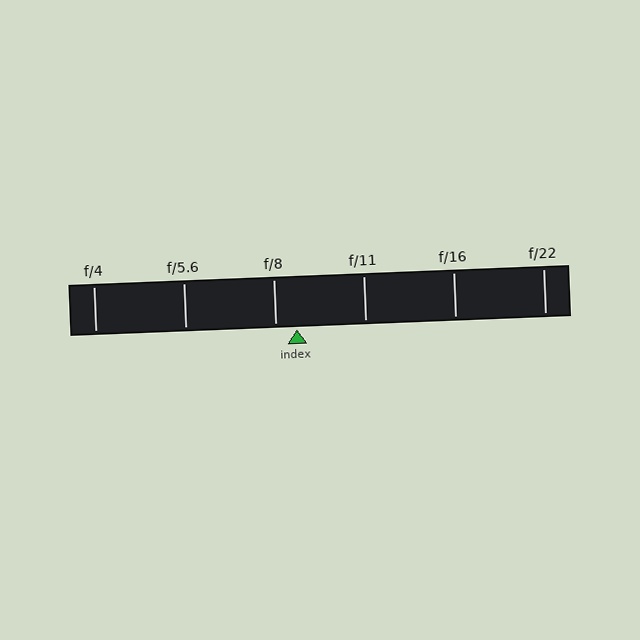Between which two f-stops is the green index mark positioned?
The index mark is between f/8 and f/11.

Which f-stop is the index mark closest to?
The index mark is closest to f/8.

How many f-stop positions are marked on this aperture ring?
There are 6 f-stop positions marked.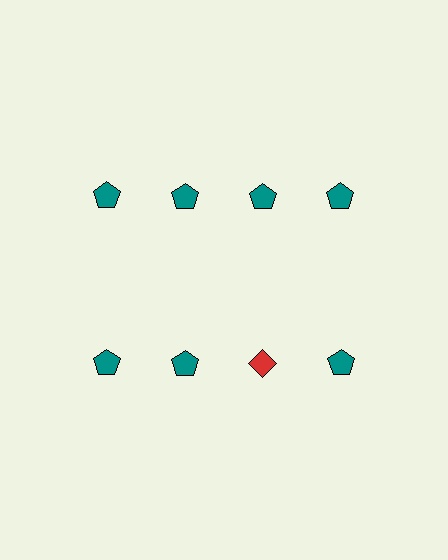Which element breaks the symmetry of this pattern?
The red diamond in the second row, center column breaks the symmetry. All other shapes are teal pentagons.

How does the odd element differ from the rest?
It differs in both color (red instead of teal) and shape (diamond instead of pentagon).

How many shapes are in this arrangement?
There are 8 shapes arranged in a grid pattern.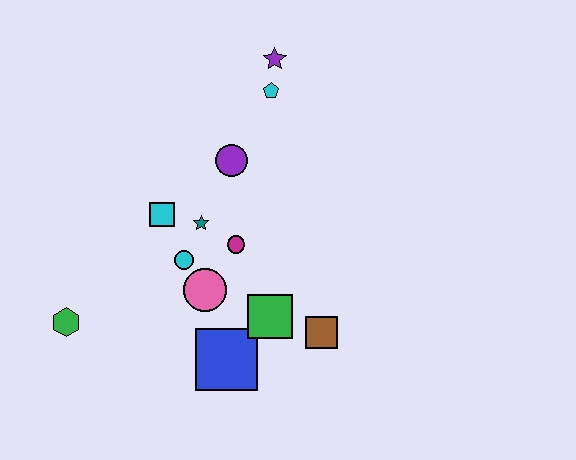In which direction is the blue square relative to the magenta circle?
The blue square is below the magenta circle.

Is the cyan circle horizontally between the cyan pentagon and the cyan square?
Yes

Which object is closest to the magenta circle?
The teal star is closest to the magenta circle.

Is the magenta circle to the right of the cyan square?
Yes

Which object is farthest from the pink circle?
The purple star is farthest from the pink circle.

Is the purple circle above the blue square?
Yes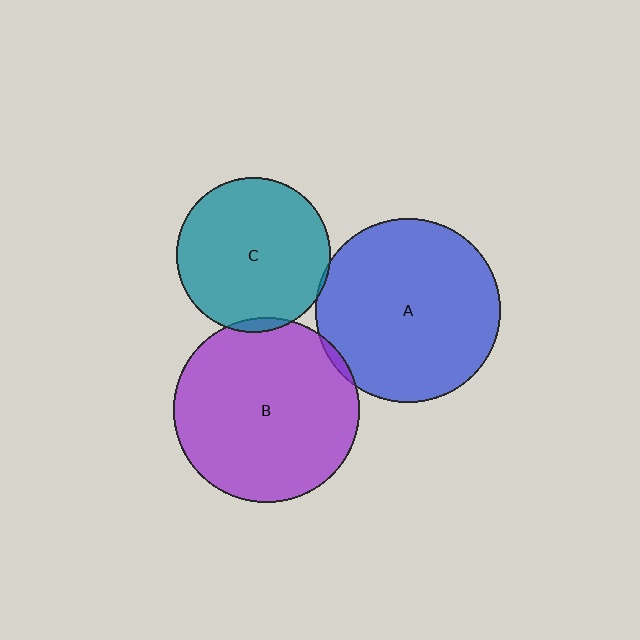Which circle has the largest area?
Circle B (purple).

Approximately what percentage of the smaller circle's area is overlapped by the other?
Approximately 5%.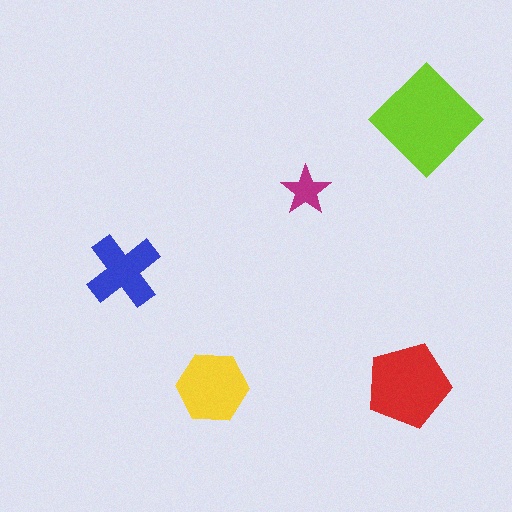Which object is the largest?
The lime diamond.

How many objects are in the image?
There are 5 objects in the image.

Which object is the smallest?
The magenta star.